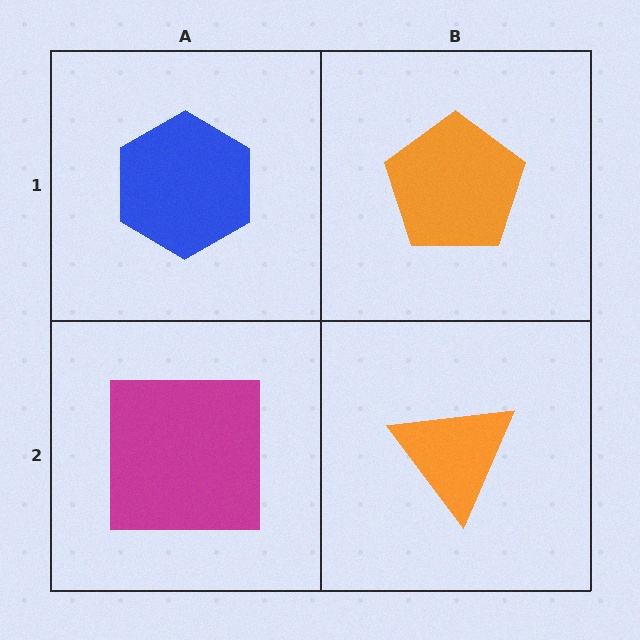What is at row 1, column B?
An orange pentagon.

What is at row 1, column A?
A blue hexagon.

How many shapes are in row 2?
2 shapes.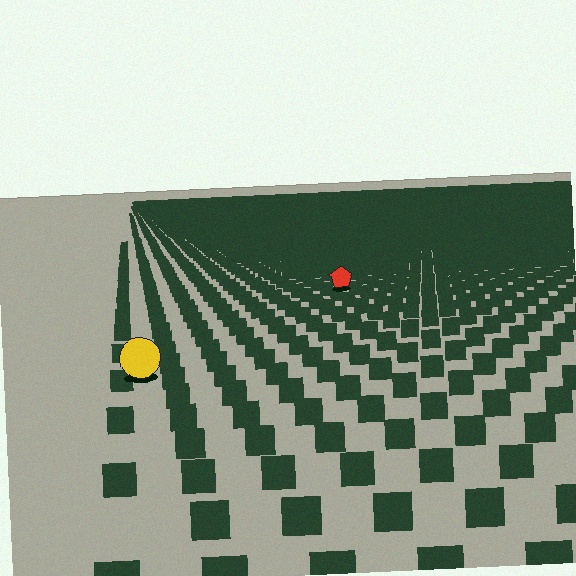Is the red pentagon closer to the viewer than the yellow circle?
No. The yellow circle is closer — you can tell from the texture gradient: the ground texture is coarser near it.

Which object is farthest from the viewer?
The red pentagon is farthest from the viewer. It appears smaller and the ground texture around it is denser.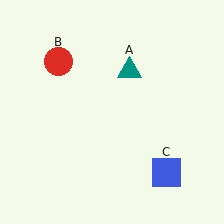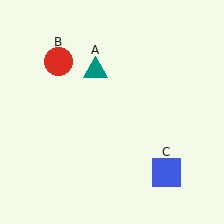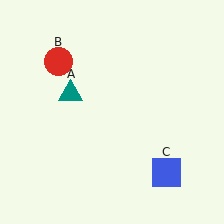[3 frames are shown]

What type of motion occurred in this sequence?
The teal triangle (object A) rotated counterclockwise around the center of the scene.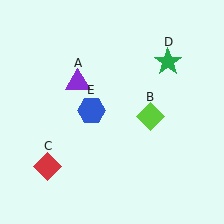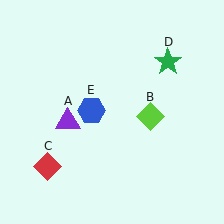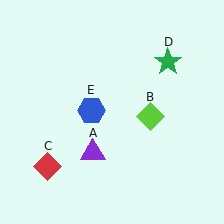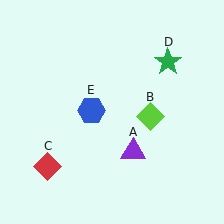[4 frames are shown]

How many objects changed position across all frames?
1 object changed position: purple triangle (object A).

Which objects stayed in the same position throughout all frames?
Lime diamond (object B) and red diamond (object C) and green star (object D) and blue hexagon (object E) remained stationary.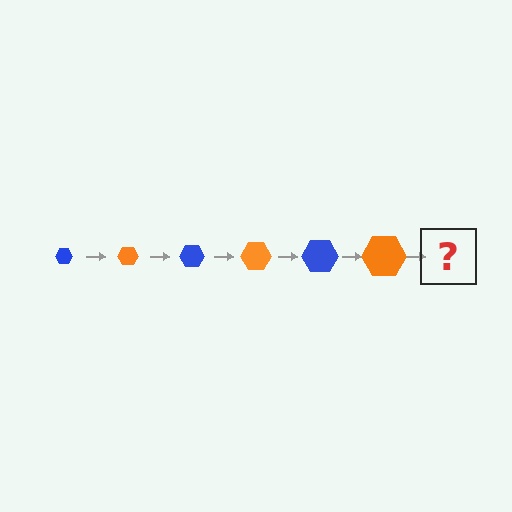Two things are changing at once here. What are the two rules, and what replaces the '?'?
The two rules are that the hexagon grows larger each step and the color cycles through blue and orange. The '?' should be a blue hexagon, larger than the previous one.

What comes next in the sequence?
The next element should be a blue hexagon, larger than the previous one.